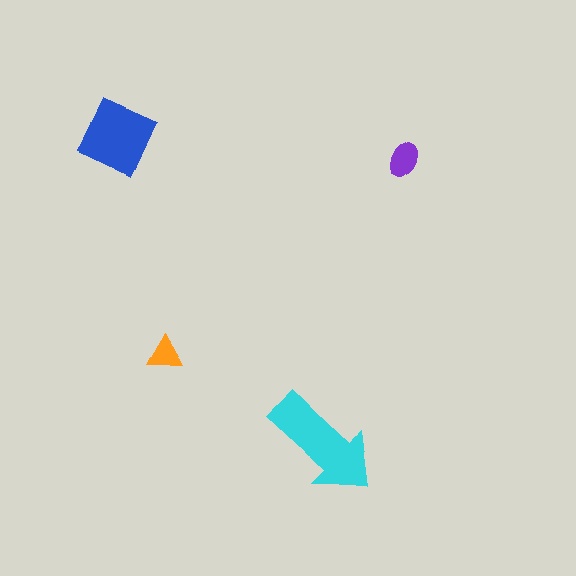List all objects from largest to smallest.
The cyan arrow, the blue square, the purple ellipse, the orange triangle.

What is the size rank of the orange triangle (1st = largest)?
4th.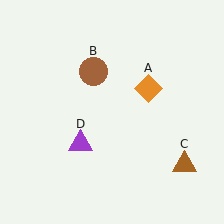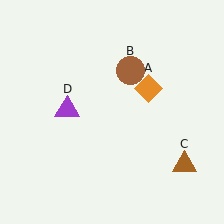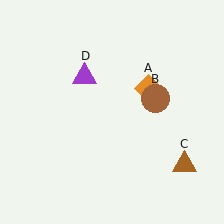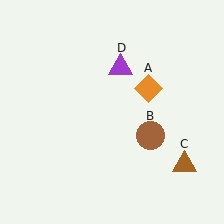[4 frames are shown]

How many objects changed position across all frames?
2 objects changed position: brown circle (object B), purple triangle (object D).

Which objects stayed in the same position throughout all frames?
Orange diamond (object A) and brown triangle (object C) remained stationary.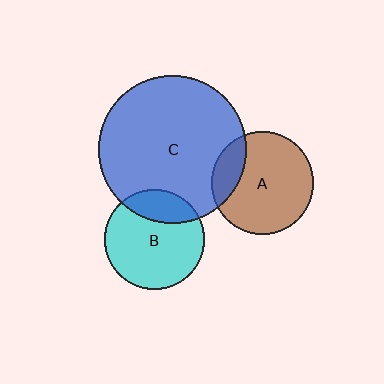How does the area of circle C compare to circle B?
Approximately 2.2 times.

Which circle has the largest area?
Circle C (blue).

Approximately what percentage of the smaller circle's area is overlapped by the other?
Approximately 20%.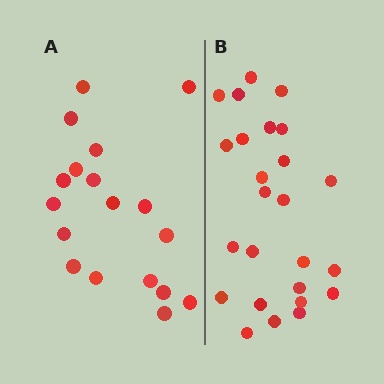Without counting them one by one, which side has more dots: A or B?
Region B (the right region) has more dots.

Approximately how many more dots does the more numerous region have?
Region B has roughly 8 or so more dots than region A.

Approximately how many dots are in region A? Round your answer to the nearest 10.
About 20 dots. (The exact count is 18, which rounds to 20.)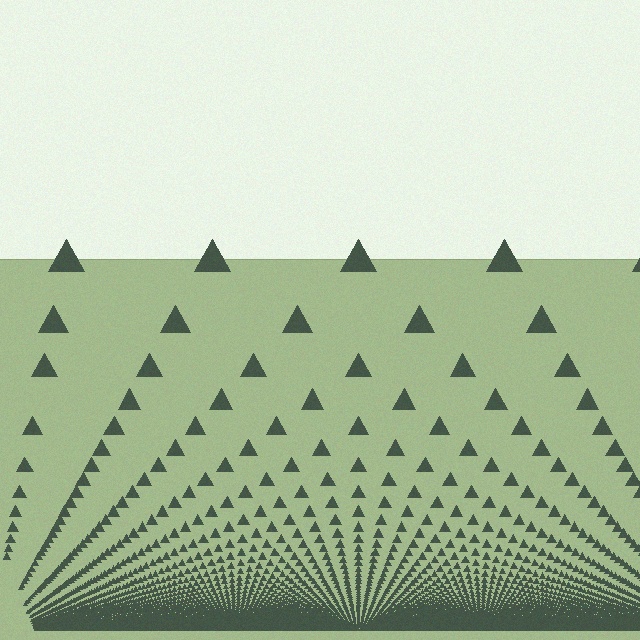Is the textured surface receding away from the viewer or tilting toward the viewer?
The surface appears to tilt toward the viewer. Texture elements get larger and sparser toward the top.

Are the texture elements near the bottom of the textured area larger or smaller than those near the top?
Smaller. The gradient is inverted — elements near the bottom are smaller and denser.